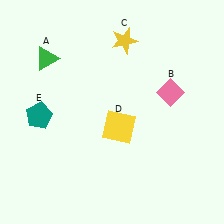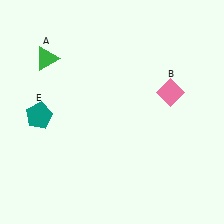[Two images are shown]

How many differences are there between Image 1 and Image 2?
There are 2 differences between the two images.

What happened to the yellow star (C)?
The yellow star (C) was removed in Image 2. It was in the top-right area of Image 1.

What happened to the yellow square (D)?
The yellow square (D) was removed in Image 2. It was in the bottom-right area of Image 1.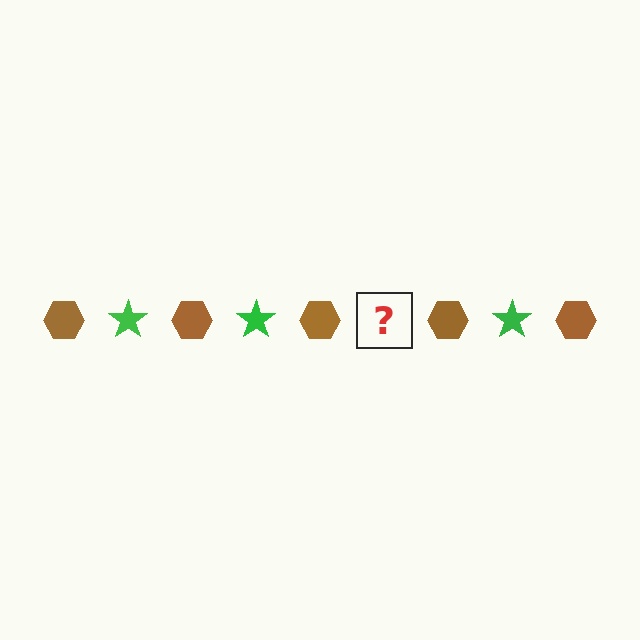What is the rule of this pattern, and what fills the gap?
The rule is that the pattern alternates between brown hexagon and green star. The gap should be filled with a green star.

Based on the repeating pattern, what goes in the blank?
The blank should be a green star.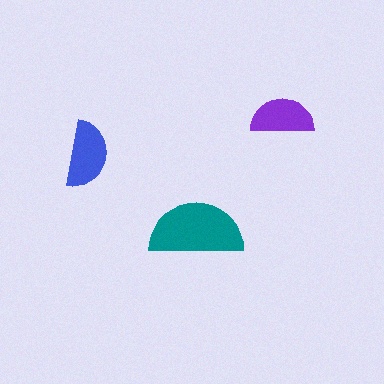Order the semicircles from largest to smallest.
the teal one, the blue one, the purple one.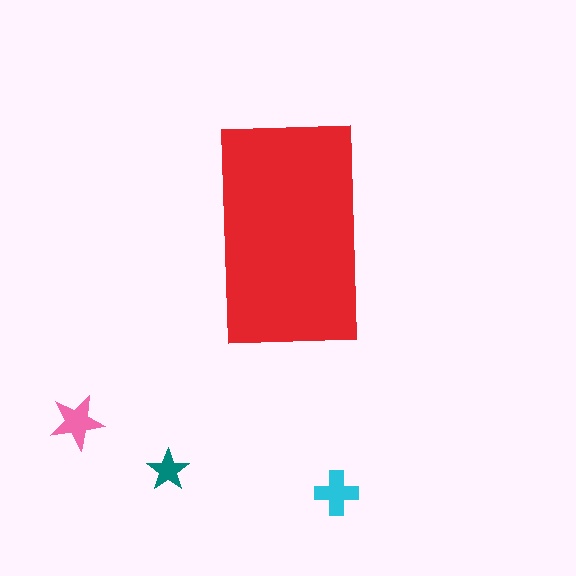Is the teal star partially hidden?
No, the teal star is fully visible.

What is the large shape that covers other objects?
A red rectangle.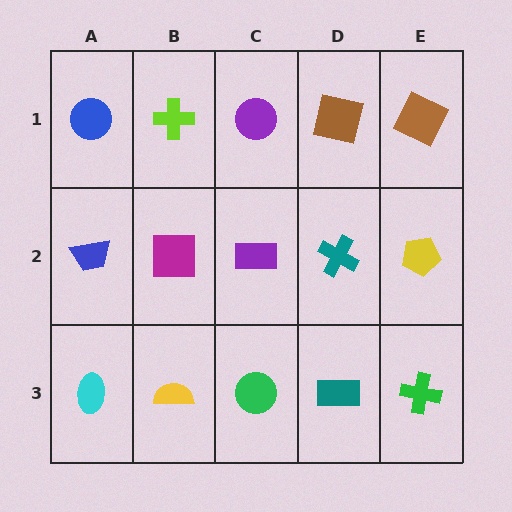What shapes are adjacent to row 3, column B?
A magenta square (row 2, column B), a cyan ellipse (row 3, column A), a green circle (row 3, column C).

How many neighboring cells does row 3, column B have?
3.